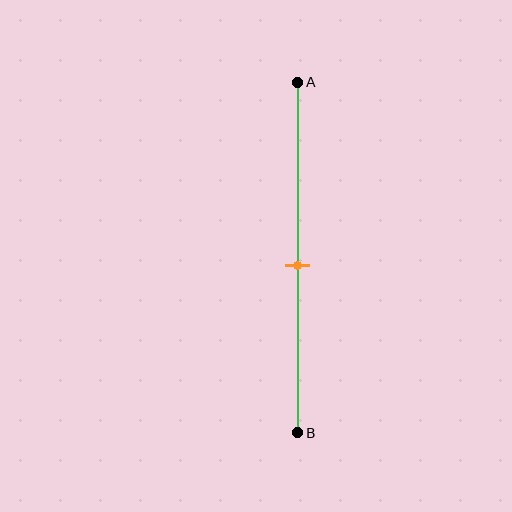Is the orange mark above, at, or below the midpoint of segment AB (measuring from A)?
The orange mark is approximately at the midpoint of segment AB.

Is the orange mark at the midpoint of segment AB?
Yes, the mark is approximately at the midpoint.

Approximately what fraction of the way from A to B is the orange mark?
The orange mark is approximately 50% of the way from A to B.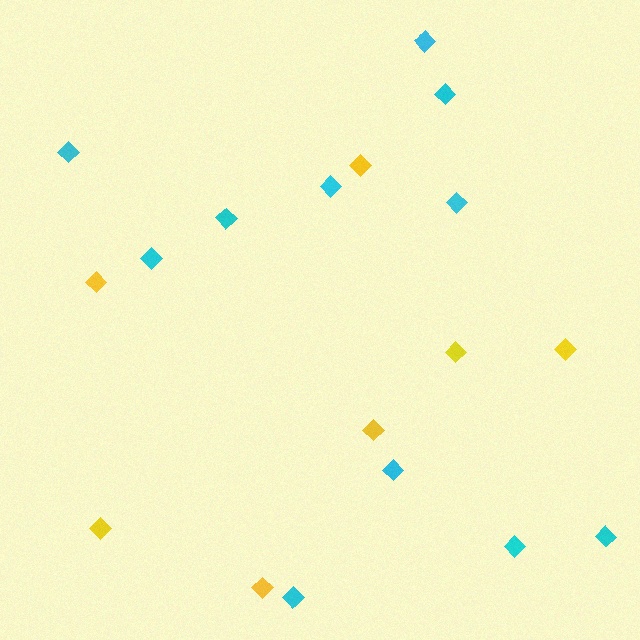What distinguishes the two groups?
There are 2 groups: one group of cyan diamonds (11) and one group of yellow diamonds (7).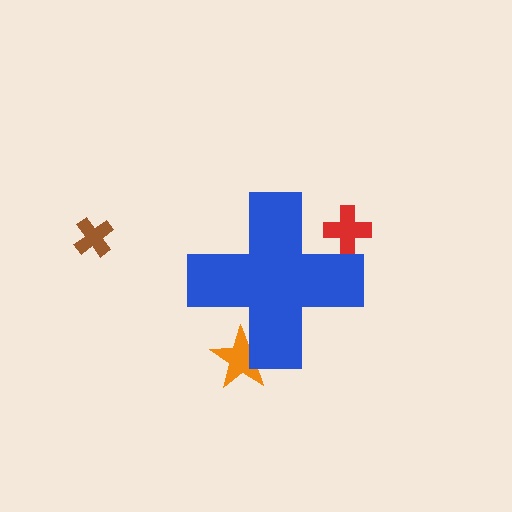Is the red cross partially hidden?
Yes, the red cross is partially hidden behind the blue cross.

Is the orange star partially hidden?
Yes, the orange star is partially hidden behind the blue cross.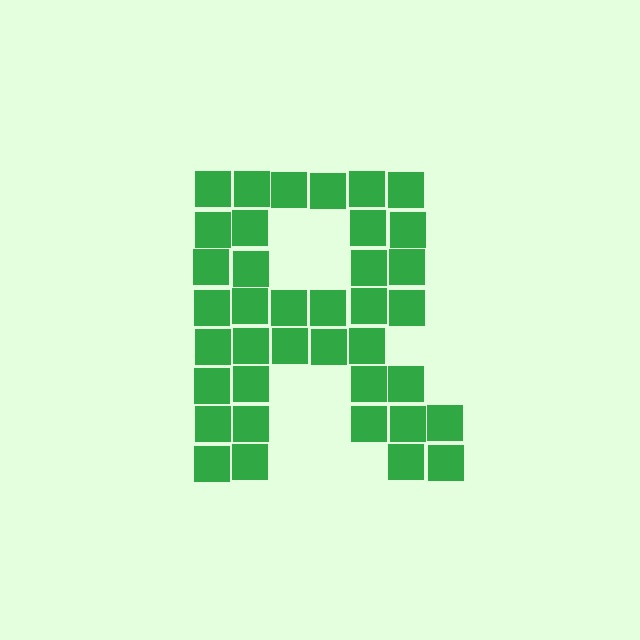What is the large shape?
The large shape is the letter R.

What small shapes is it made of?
It is made of small squares.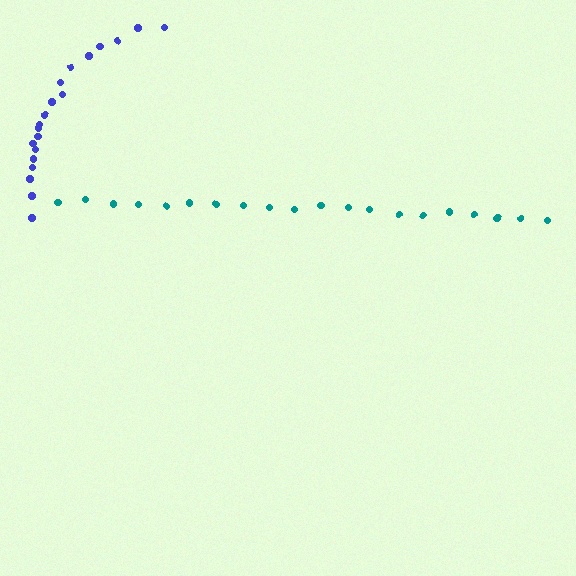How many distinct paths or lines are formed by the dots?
There are 2 distinct paths.